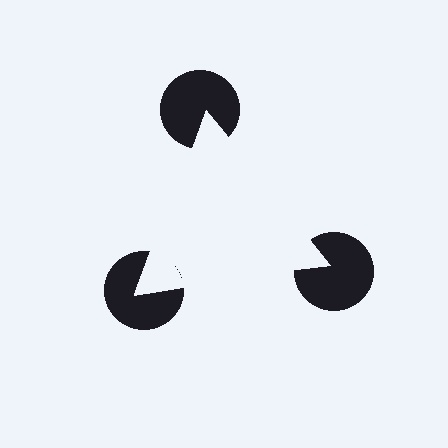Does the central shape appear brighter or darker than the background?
It typically appears slightly brighter than the background, even though no actual brightness change is drawn.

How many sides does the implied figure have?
3 sides.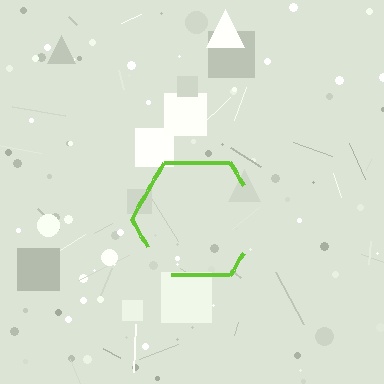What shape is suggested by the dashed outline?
The dashed outline suggests a hexagon.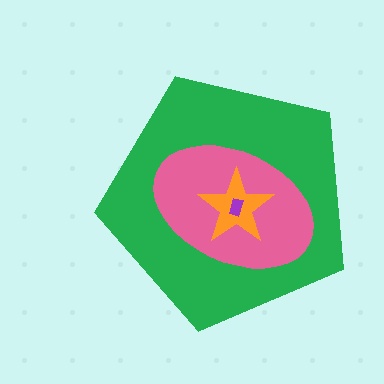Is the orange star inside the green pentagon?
Yes.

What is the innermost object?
The purple rectangle.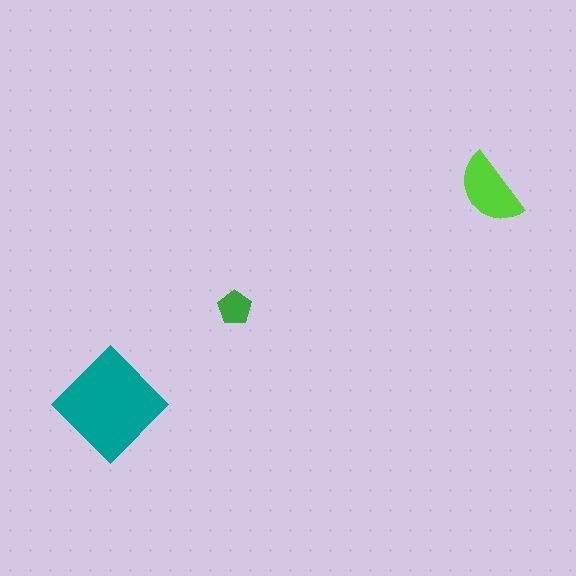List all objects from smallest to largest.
The green pentagon, the lime semicircle, the teal diamond.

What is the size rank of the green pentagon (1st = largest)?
3rd.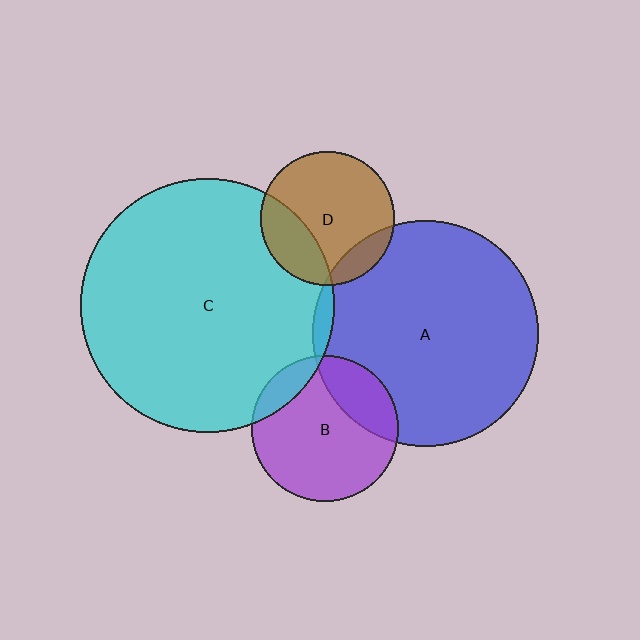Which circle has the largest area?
Circle C (cyan).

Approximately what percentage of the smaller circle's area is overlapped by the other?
Approximately 5%.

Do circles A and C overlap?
Yes.